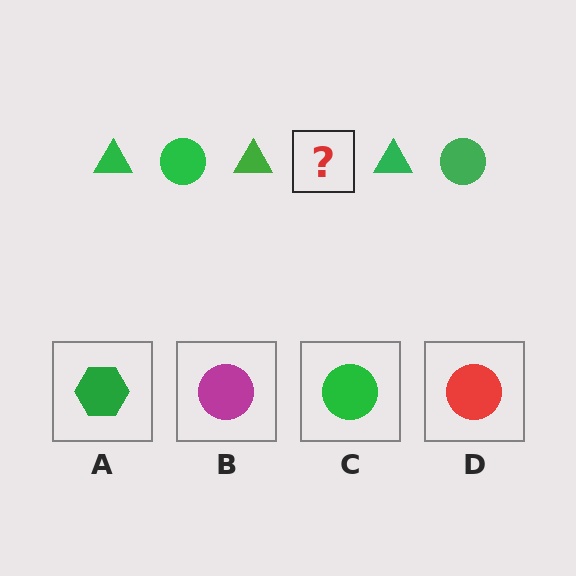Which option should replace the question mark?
Option C.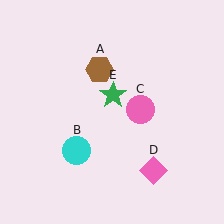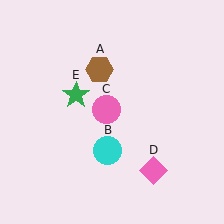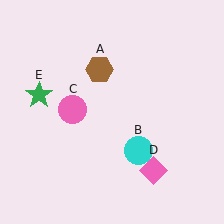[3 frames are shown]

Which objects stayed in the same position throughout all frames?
Brown hexagon (object A) and pink diamond (object D) remained stationary.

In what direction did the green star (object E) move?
The green star (object E) moved left.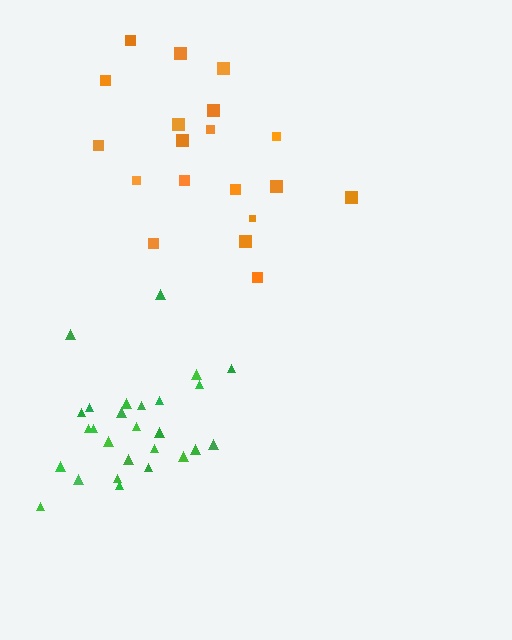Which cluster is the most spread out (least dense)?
Orange.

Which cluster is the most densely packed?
Green.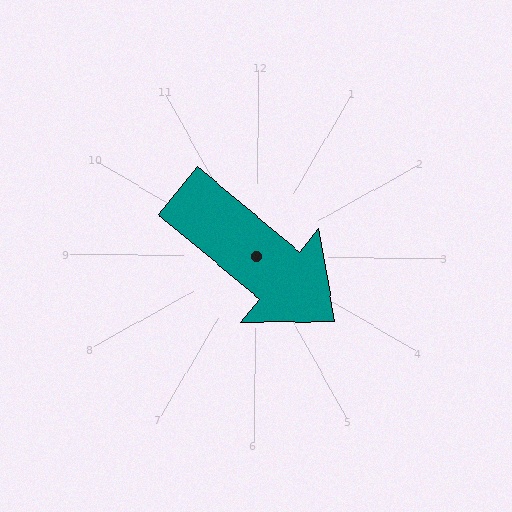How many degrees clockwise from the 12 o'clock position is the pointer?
Approximately 129 degrees.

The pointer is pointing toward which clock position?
Roughly 4 o'clock.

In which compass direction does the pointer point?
Southeast.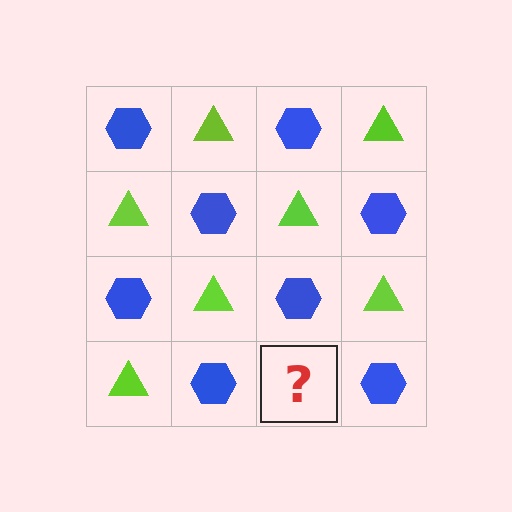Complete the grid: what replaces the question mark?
The question mark should be replaced with a lime triangle.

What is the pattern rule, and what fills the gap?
The rule is that it alternates blue hexagon and lime triangle in a checkerboard pattern. The gap should be filled with a lime triangle.